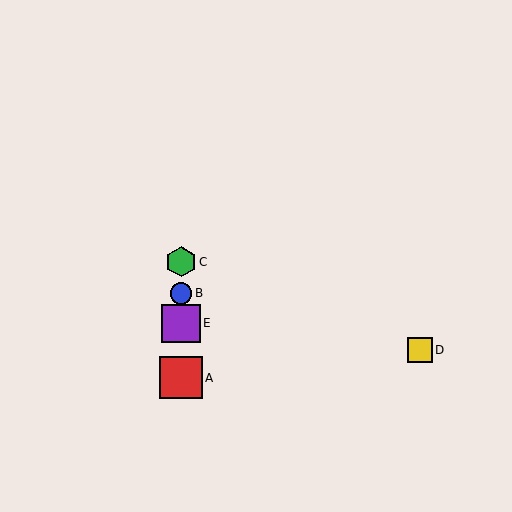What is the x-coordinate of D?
Object D is at x≈420.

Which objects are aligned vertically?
Objects A, B, C, E are aligned vertically.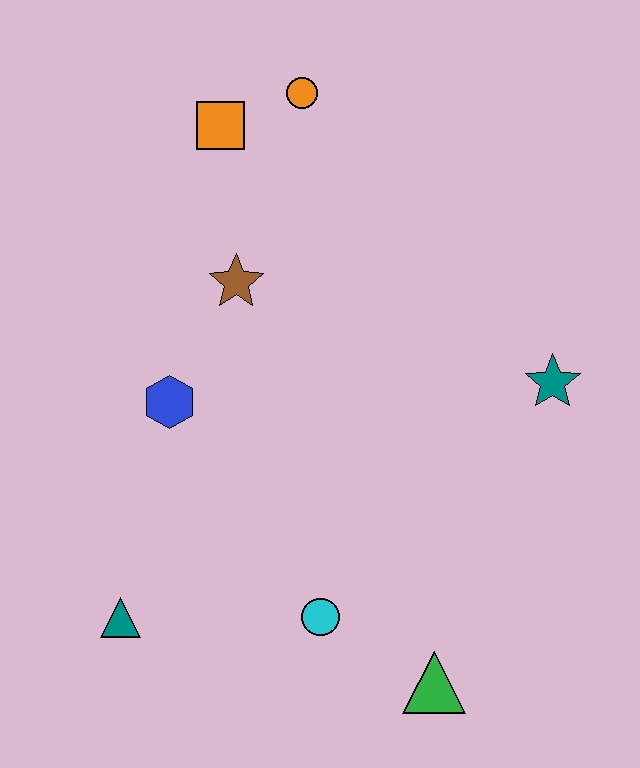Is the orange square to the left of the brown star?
Yes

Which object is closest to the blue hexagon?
The brown star is closest to the blue hexagon.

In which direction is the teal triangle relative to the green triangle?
The teal triangle is to the left of the green triangle.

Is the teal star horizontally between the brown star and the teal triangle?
No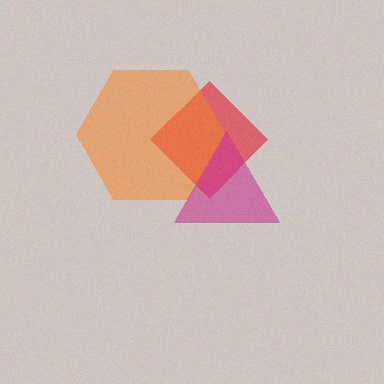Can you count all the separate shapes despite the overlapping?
Yes, there are 3 separate shapes.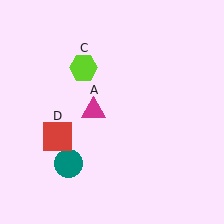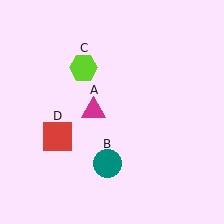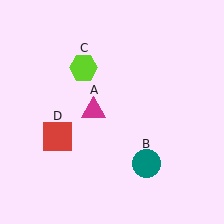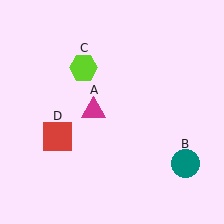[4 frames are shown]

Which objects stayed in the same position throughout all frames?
Magenta triangle (object A) and lime hexagon (object C) and red square (object D) remained stationary.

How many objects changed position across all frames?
1 object changed position: teal circle (object B).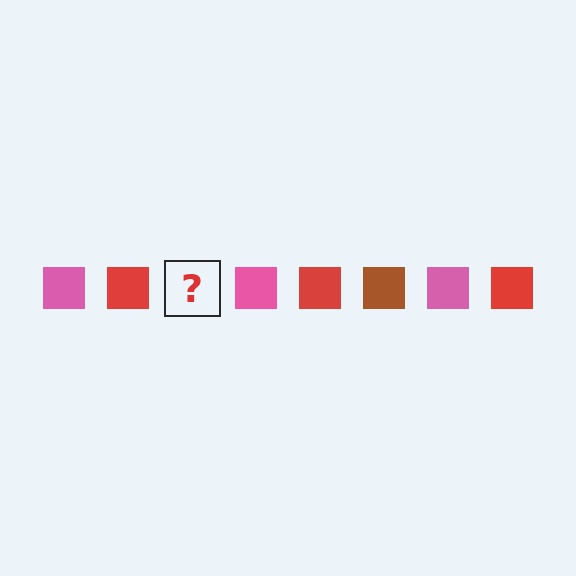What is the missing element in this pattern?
The missing element is a brown square.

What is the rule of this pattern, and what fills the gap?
The rule is that the pattern cycles through pink, red, brown squares. The gap should be filled with a brown square.